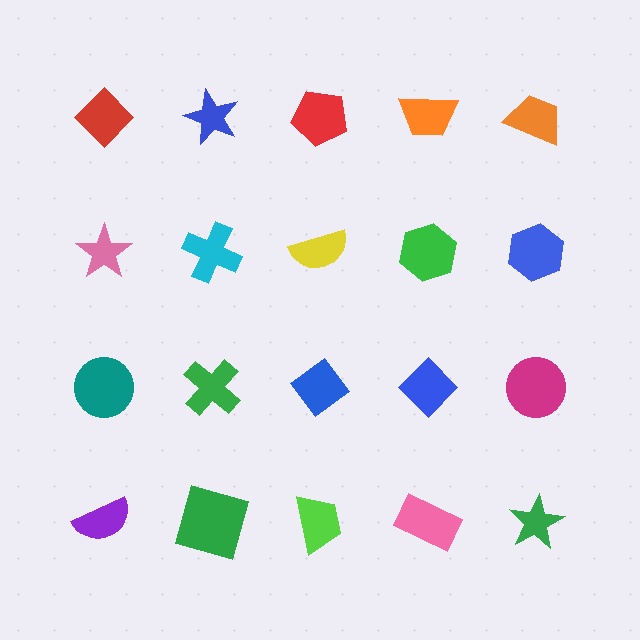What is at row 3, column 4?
A blue diamond.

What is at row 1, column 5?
An orange trapezoid.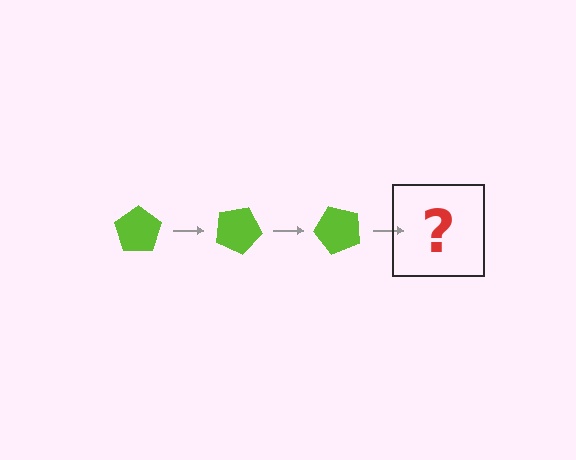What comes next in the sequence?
The next element should be a lime pentagon rotated 75 degrees.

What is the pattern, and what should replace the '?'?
The pattern is that the pentagon rotates 25 degrees each step. The '?' should be a lime pentagon rotated 75 degrees.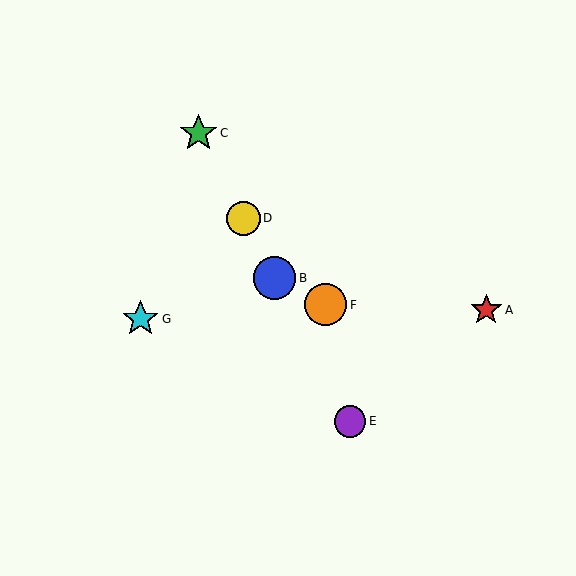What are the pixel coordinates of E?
Object E is at (350, 421).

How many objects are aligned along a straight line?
4 objects (B, C, D, E) are aligned along a straight line.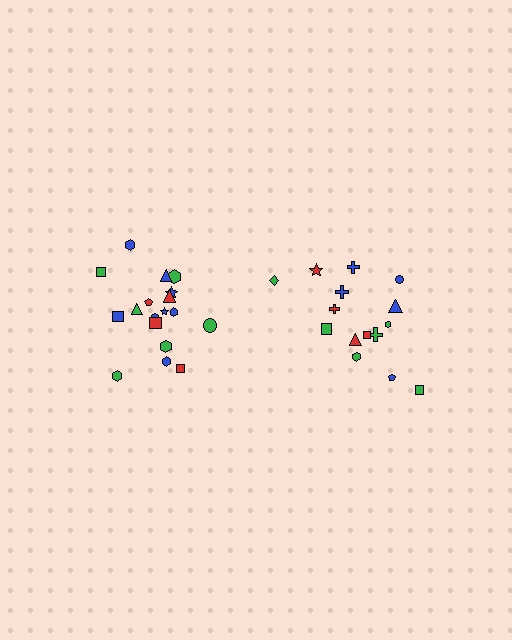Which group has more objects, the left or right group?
The left group.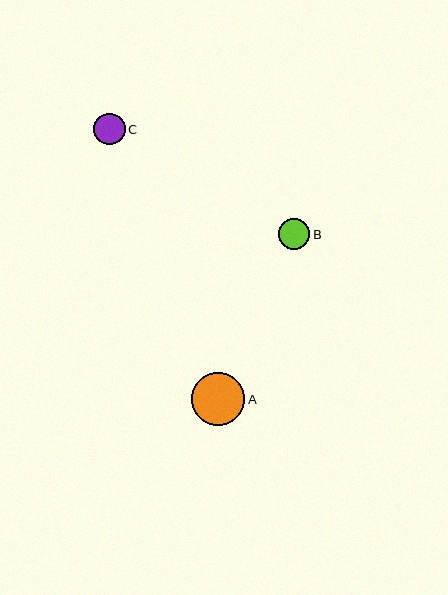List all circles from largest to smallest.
From largest to smallest: A, C, B.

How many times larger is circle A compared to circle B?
Circle A is approximately 1.7 times the size of circle B.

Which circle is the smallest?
Circle B is the smallest with a size of approximately 31 pixels.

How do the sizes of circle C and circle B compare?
Circle C and circle B are approximately the same size.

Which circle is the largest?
Circle A is the largest with a size of approximately 53 pixels.